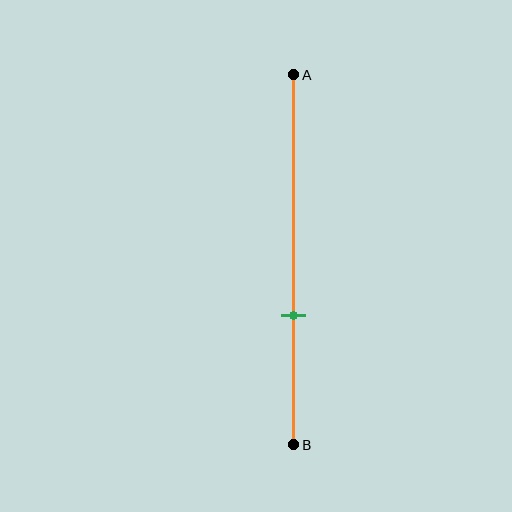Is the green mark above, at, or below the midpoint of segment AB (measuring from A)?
The green mark is below the midpoint of segment AB.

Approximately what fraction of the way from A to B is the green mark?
The green mark is approximately 65% of the way from A to B.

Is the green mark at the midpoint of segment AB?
No, the mark is at about 65% from A, not at the 50% midpoint.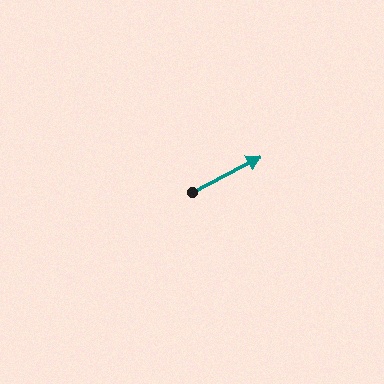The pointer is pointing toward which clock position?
Roughly 2 o'clock.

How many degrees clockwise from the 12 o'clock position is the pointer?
Approximately 63 degrees.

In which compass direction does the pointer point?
Northeast.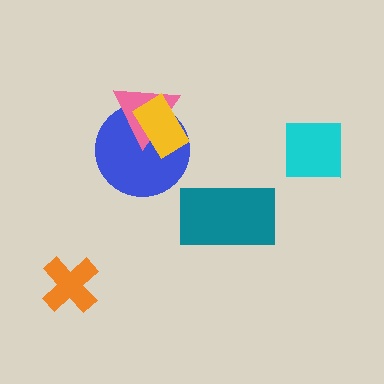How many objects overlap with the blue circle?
2 objects overlap with the blue circle.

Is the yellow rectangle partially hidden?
No, no other shape covers it.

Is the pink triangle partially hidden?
Yes, it is partially covered by another shape.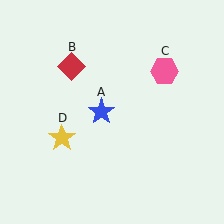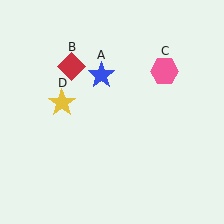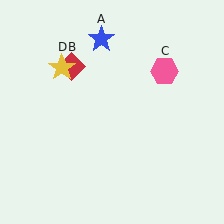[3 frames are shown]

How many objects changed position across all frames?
2 objects changed position: blue star (object A), yellow star (object D).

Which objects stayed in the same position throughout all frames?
Red diamond (object B) and pink hexagon (object C) remained stationary.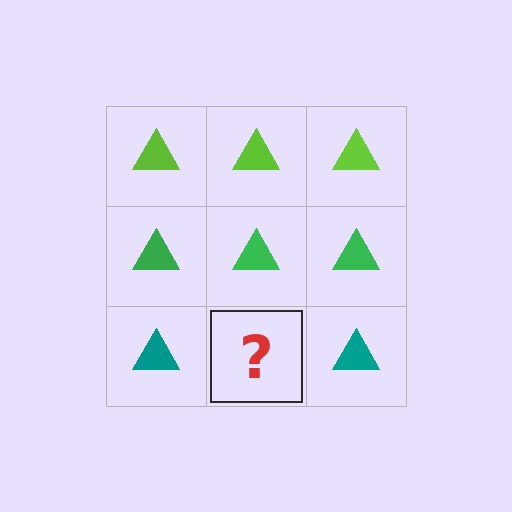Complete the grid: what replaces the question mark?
The question mark should be replaced with a teal triangle.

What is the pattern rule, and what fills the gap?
The rule is that each row has a consistent color. The gap should be filled with a teal triangle.